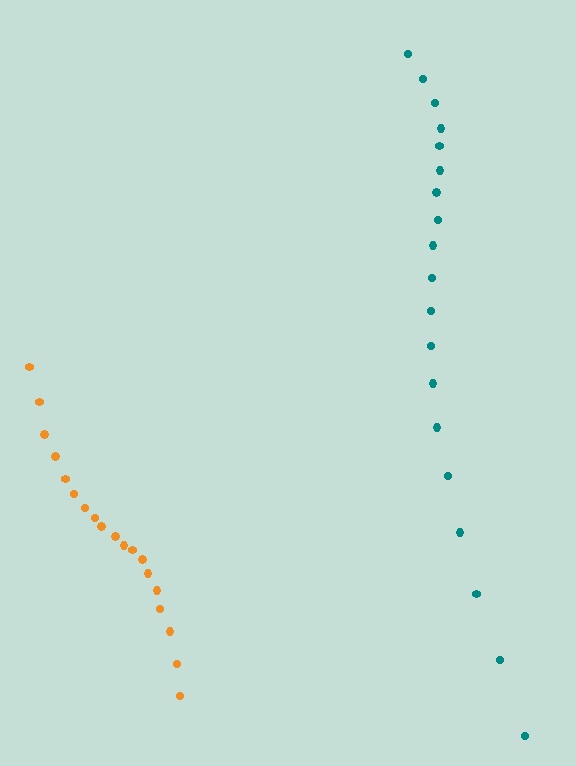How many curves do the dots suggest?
There are 2 distinct paths.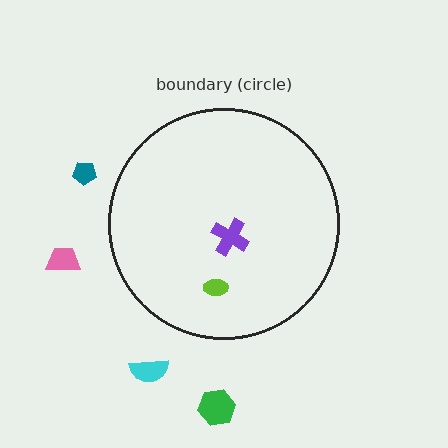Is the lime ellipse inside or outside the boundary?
Inside.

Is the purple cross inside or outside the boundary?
Inside.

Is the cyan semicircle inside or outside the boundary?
Outside.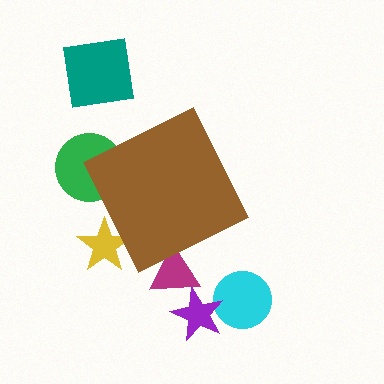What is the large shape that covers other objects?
A brown diamond.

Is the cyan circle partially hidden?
No, the cyan circle is fully visible.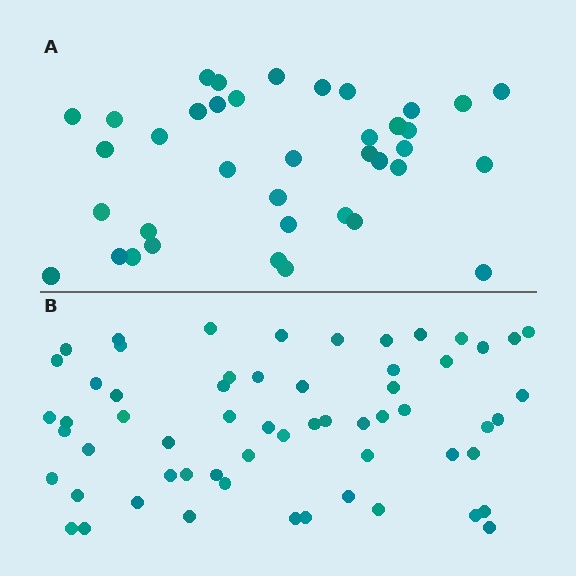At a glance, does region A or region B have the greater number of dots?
Region B (the bottom region) has more dots.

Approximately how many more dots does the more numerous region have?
Region B has approximately 20 more dots than region A.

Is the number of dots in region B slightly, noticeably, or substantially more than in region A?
Region B has substantially more. The ratio is roughly 1.6 to 1.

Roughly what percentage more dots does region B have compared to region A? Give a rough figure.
About 60% more.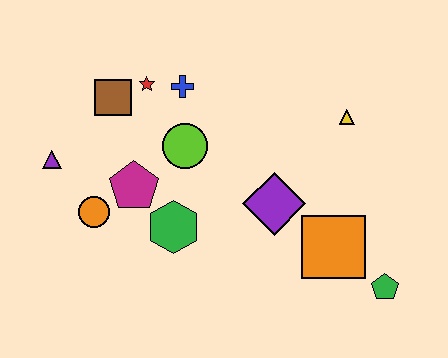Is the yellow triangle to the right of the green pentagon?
No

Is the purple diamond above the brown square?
No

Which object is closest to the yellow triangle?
The purple diamond is closest to the yellow triangle.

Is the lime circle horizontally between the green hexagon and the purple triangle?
No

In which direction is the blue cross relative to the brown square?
The blue cross is to the right of the brown square.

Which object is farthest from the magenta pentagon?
The green pentagon is farthest from the magenta pentagon.